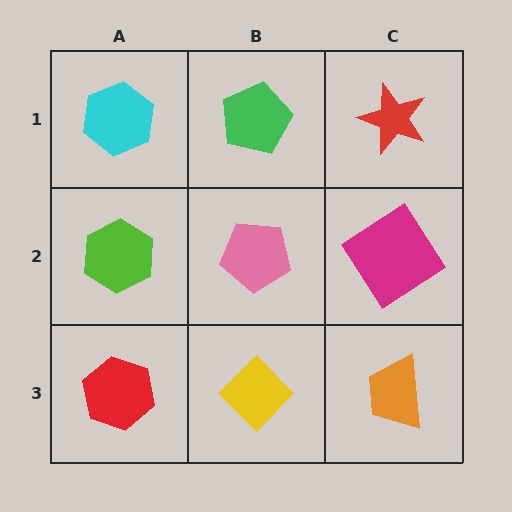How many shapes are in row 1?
3 shapes.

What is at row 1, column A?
A cyan hexagon.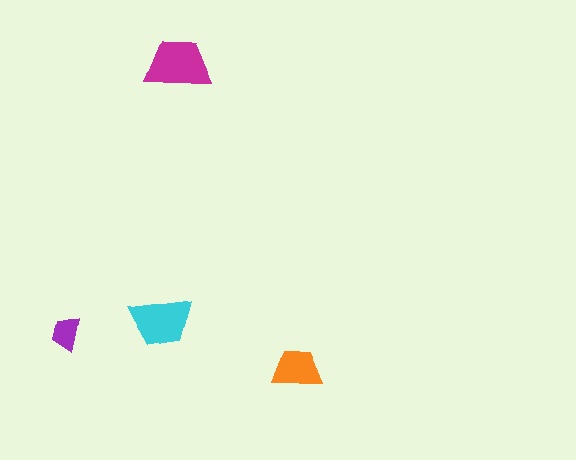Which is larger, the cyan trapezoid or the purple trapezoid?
The cyan one.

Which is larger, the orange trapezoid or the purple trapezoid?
The orange one.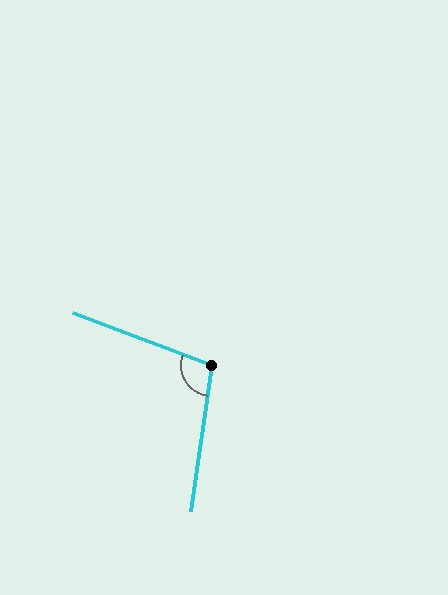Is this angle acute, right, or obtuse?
It is obtuse.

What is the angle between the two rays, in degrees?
Approximately 102 degrees.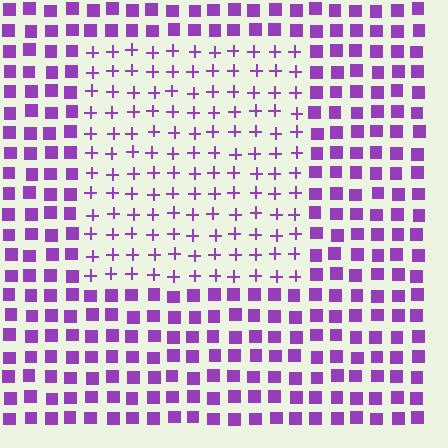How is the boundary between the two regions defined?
The boundary is defined by a change in element shape: plus signs inside vs. squares outside. All elements share the same color and spacing.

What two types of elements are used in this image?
The image uses plus signs inside the rectangle region and squares outside it.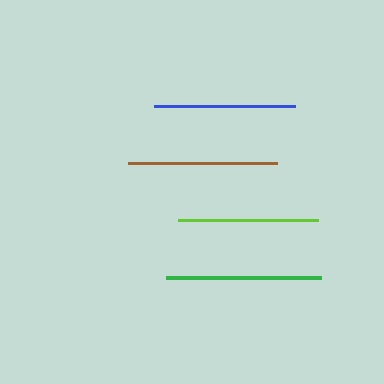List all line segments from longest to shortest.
From longest to shortest: green, brown, blue, lime.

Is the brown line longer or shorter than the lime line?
The brown line is longer than the lime line.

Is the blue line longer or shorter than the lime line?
The blue line is longer than the lime line.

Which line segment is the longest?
The green line is the longest at approximately 155 pixels.